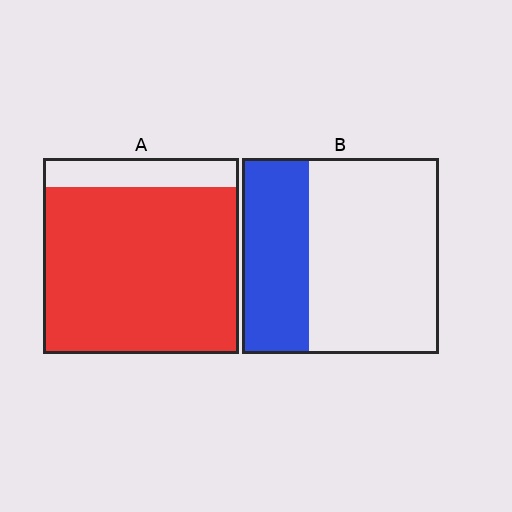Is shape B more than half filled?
No.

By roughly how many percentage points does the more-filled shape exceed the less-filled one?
By roughly 50 percentage points (A over B).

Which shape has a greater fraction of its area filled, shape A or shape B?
Shape A.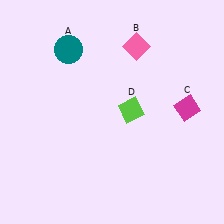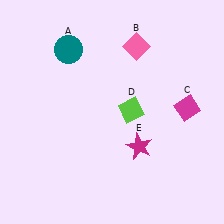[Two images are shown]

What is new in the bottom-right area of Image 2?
A magenta star (E) was added in the bottom-right area of Image 2.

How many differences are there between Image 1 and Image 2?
There is 1 difference between the two images.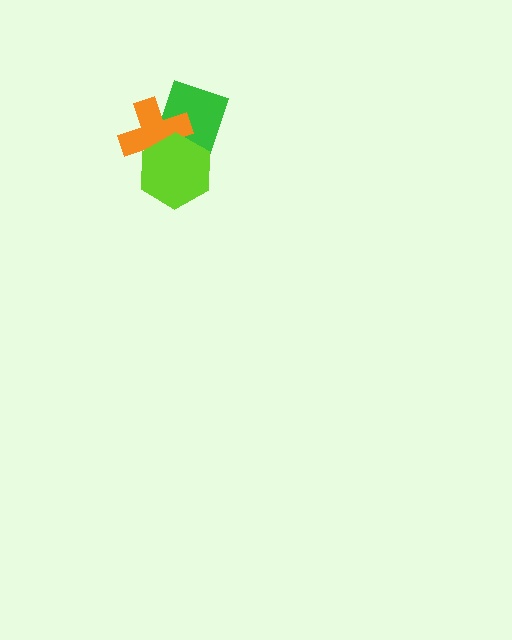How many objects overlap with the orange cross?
2 objects overlap with the orange cross.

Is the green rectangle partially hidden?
Yes, it is partially covered by another shape.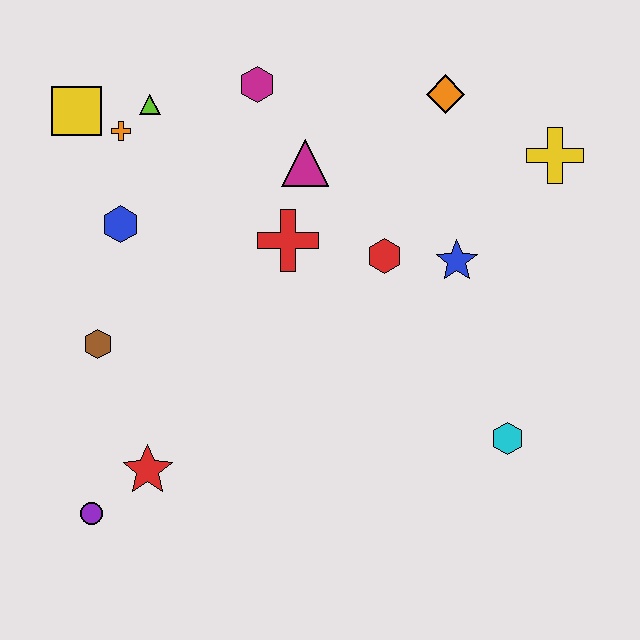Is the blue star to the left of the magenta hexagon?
No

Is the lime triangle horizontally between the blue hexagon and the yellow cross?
Yes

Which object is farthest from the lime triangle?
The cyan hexagon is farthest from the lime triangle.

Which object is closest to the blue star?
The red hexagon is closest to the blue star.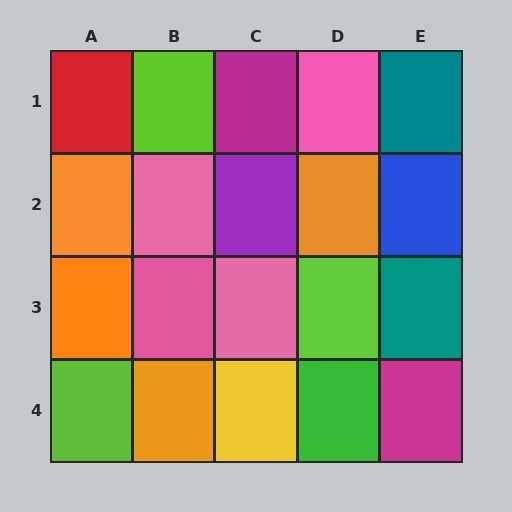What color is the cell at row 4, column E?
Magenta.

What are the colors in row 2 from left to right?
Orange, pink, purple, orange, blue.